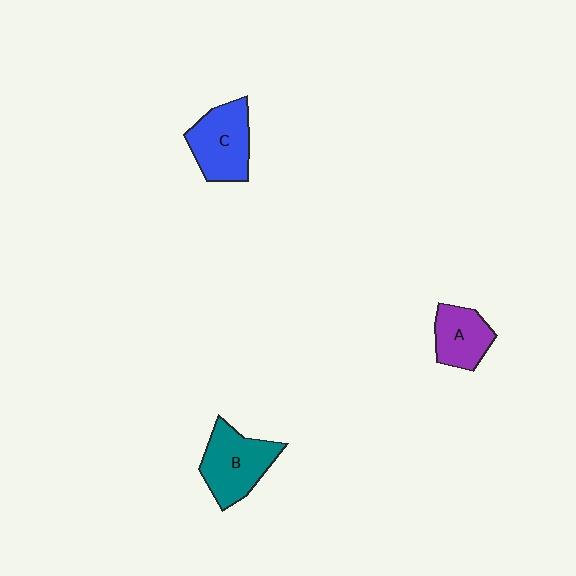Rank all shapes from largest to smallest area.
From largest to smallest: B (teal), C (blue), A (purple).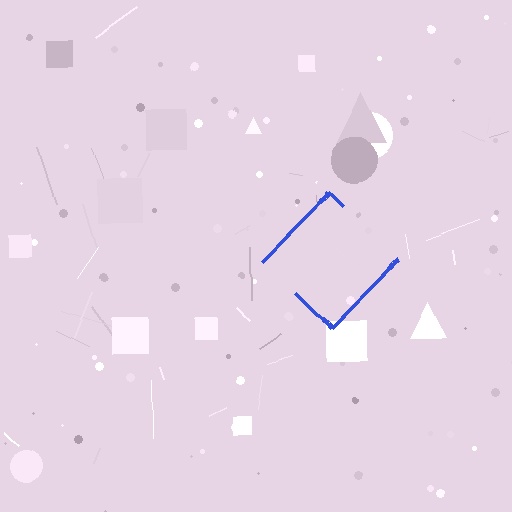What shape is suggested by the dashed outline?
The dashed outline suggests a diamond.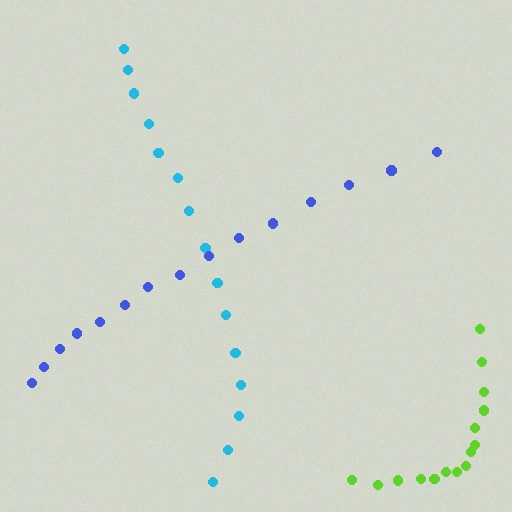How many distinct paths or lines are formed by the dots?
There are 3 distinct paths.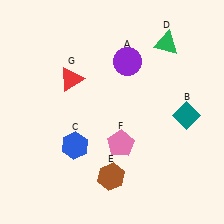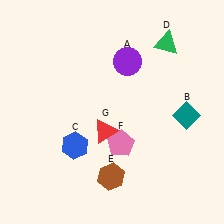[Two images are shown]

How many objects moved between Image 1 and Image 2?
1 object moved between the two images.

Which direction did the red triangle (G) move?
The red triangle (G) moved down.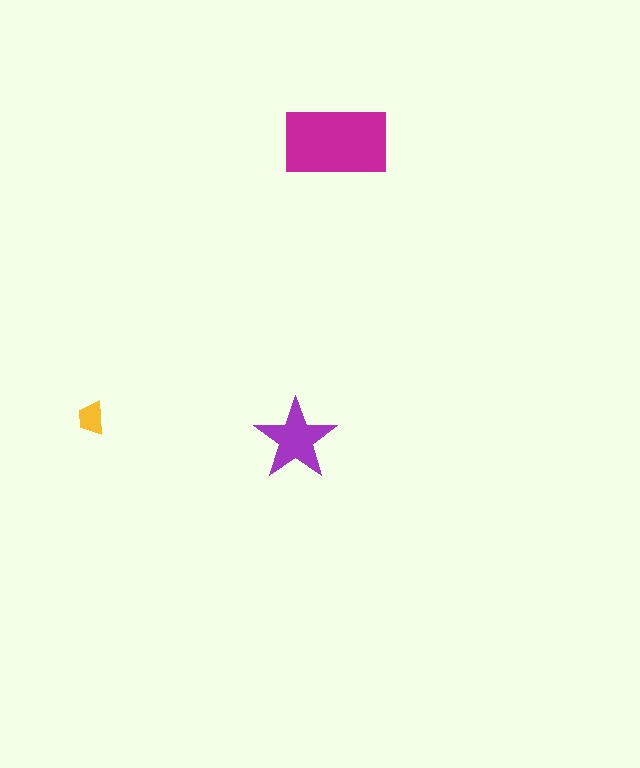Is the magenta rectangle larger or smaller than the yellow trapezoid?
Larger.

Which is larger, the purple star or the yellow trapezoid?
The purple star.